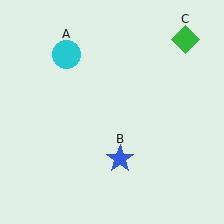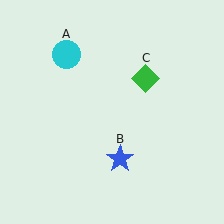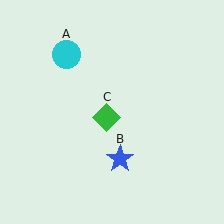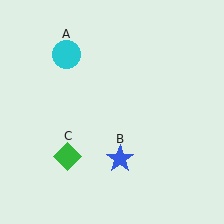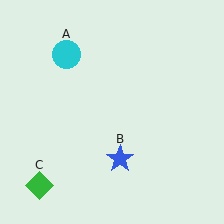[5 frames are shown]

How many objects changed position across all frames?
1 object changed position: green diamond (object C).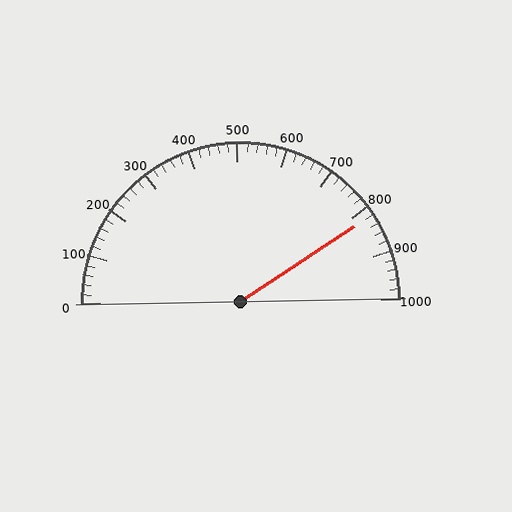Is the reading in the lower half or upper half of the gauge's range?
The reading is in the upper half of the range (0 to 1000).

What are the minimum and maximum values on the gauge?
The gauge ranges from 0 to 1000.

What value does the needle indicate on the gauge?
The needle indicates approximately 820.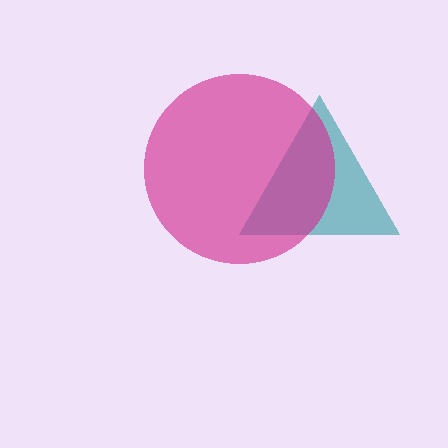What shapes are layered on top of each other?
The layered shapes are: a teal triangle, a magenta circle.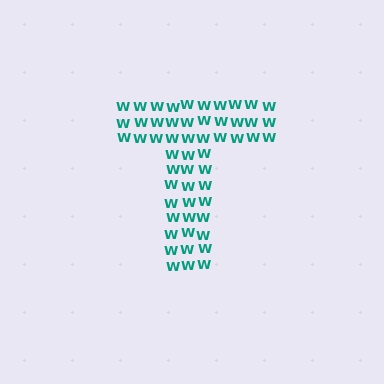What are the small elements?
The small elements are letter W's.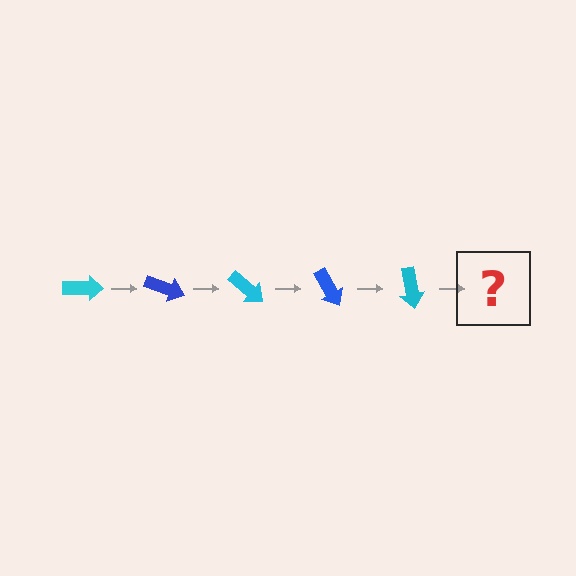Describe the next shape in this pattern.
It should be a blue arrow, rotated 100 degrees from the start.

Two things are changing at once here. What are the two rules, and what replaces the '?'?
The two rules are that it rotates 20 degrees each step and the color cycles through cyan and blue. The '?' should be a blue arrow, rotated 100 degrees from the start.